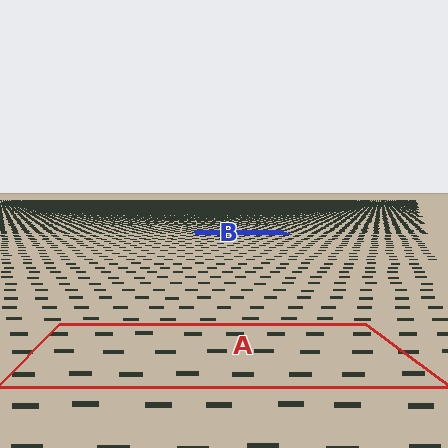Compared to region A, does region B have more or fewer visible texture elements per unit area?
Region B has more texture elements per unit area — they are packed more densely because it is farther away.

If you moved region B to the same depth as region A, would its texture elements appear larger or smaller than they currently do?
They would appear larger. At a closer depth, the same texture elements are projected at a bigger on-screen size.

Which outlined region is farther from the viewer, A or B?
Region B is farther from the viewer — the texture elements inside it appear smaller and more densely packed.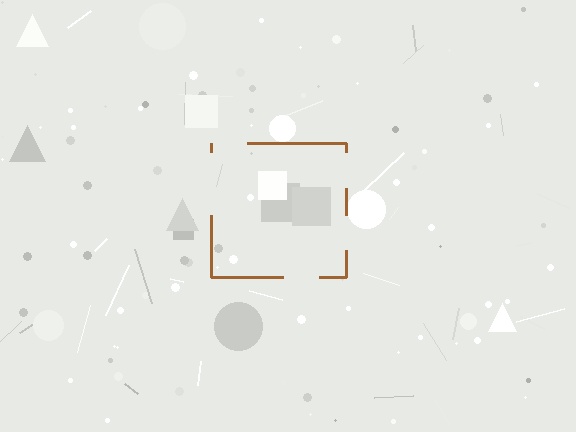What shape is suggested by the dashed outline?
The dashed outline suggests a square.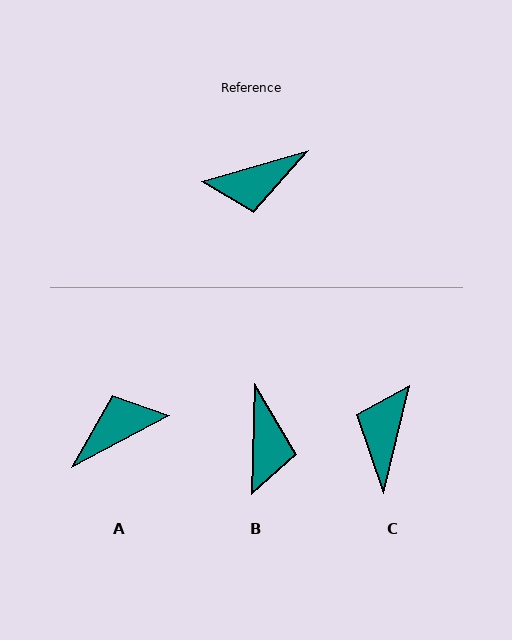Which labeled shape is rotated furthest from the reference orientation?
A, about 169 degrees away.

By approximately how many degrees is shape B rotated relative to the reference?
Approximately 72 degrees counter-clockwise.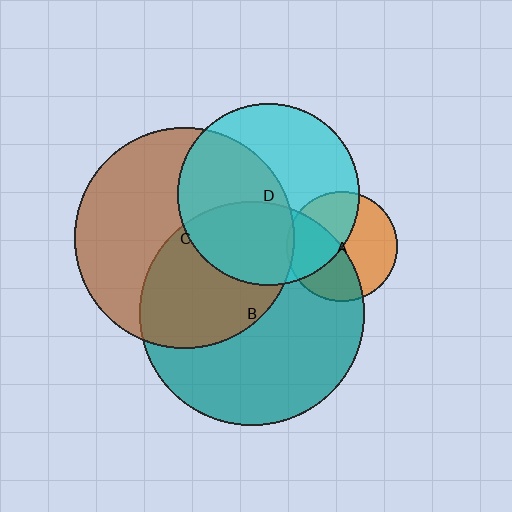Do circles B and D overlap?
Yes.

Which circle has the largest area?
Circle B (teal).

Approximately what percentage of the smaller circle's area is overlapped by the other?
Approximately 35%.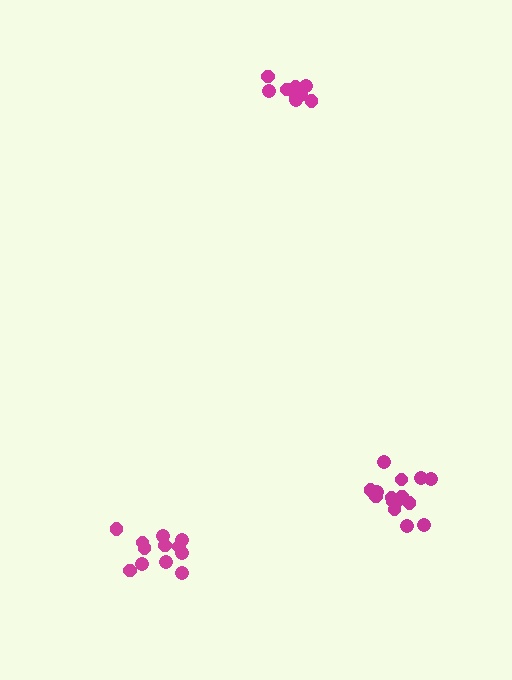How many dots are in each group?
Group 1: 15 dots, Group 2: 12 dots, Group 3: 9 dots (36 total).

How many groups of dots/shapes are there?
There are 3 groups.